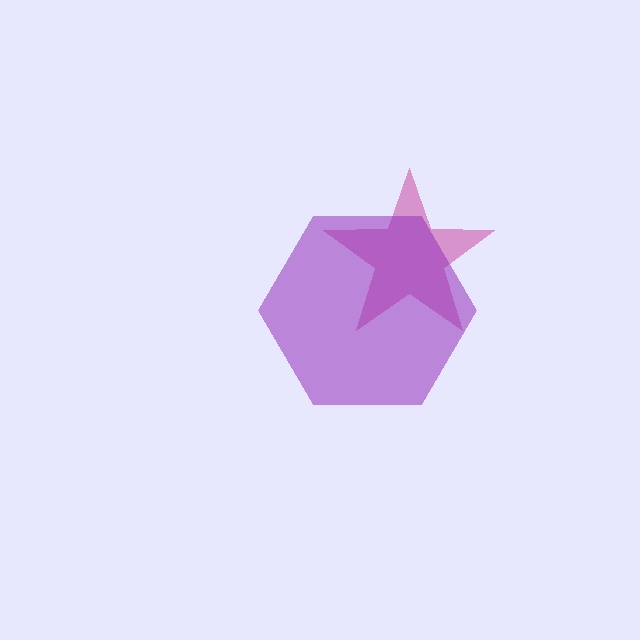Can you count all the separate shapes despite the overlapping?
Yes, there are 2 separate shapes.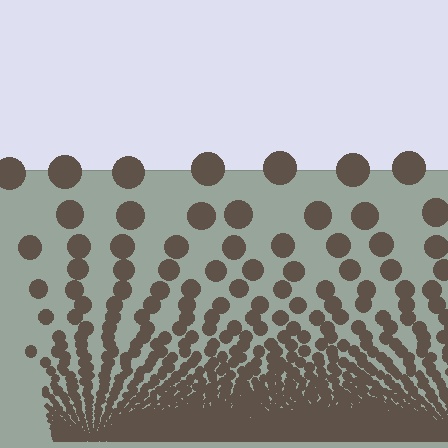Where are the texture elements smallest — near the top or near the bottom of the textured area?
Near the bottom.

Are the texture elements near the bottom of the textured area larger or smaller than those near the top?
Smaller. The gradient is inverted — elements near the bottom are smaller and denser.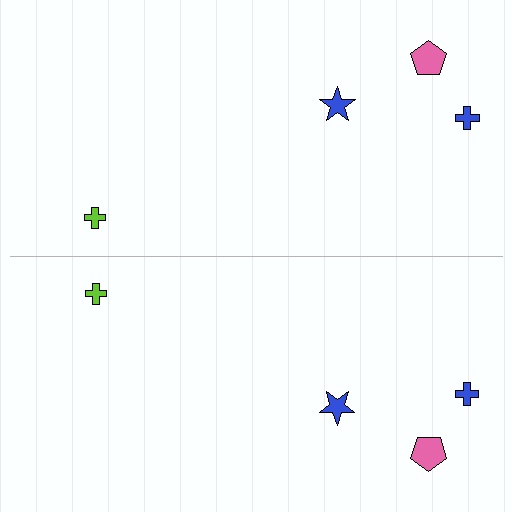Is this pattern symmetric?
Yes, this pattern has bilateral (reflection) symmetry.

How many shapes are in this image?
There are 8 shapes in this image.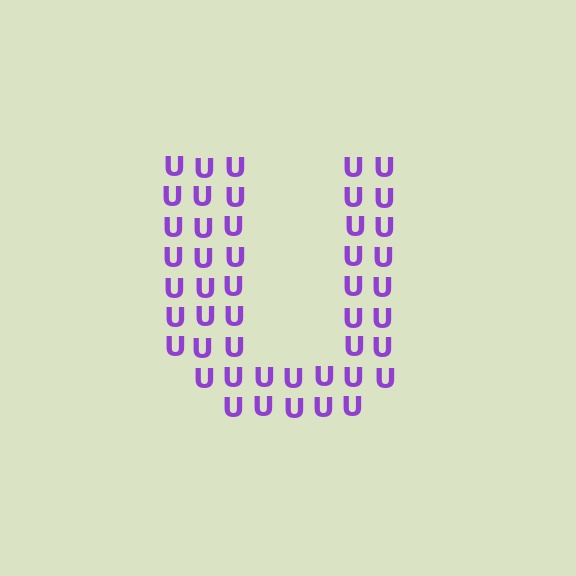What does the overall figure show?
The overall figure shows the letter U.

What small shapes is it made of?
It is made of small letter U's.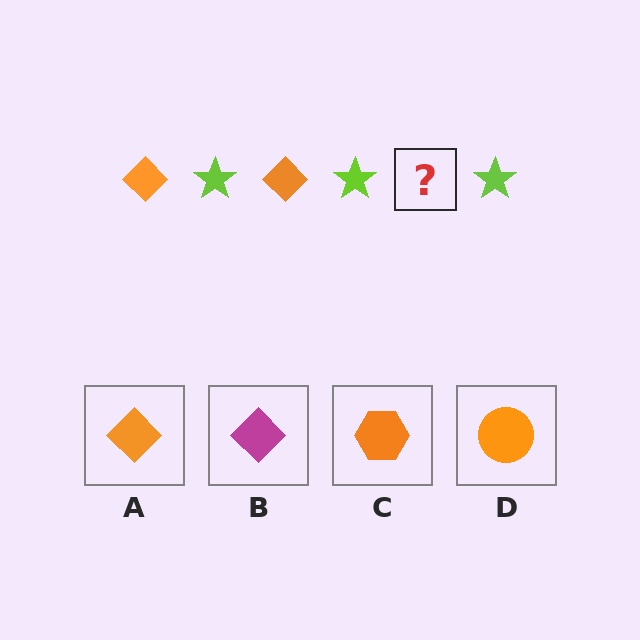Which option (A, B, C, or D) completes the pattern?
A.